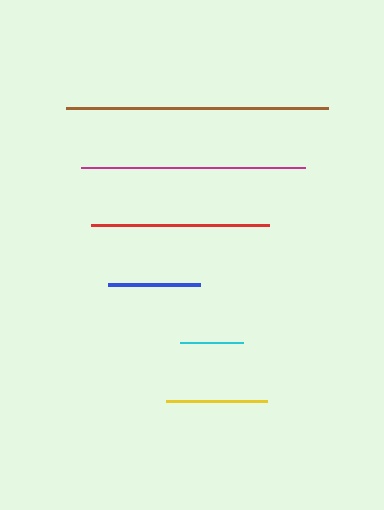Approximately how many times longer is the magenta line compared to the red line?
The magenta line is approximately 1.3 times the length of the red line.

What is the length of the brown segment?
The brown segment is approximately 263 pixels long.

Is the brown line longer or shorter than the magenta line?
The brown line is longer than the magenta line.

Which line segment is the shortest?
The cyan line is the shortest at approximately 63 pixels.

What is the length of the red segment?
The red segment is approximately 178 pixels long.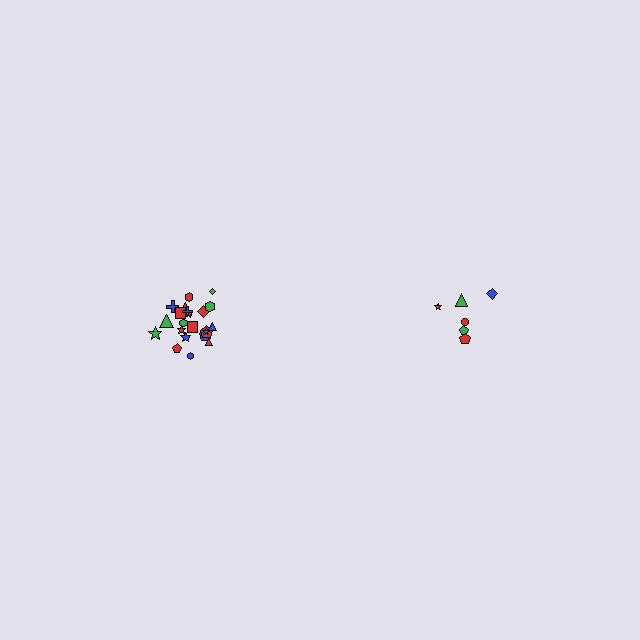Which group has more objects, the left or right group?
The left group.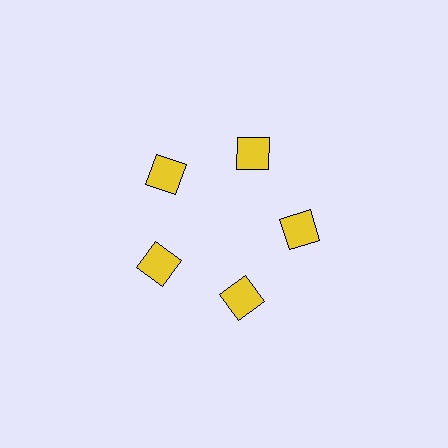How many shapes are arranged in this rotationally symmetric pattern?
There are 5 shapes, arranged in 5 groups of 1.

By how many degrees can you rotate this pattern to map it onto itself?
The pattern maps onto itself every 72 degrees of rotation.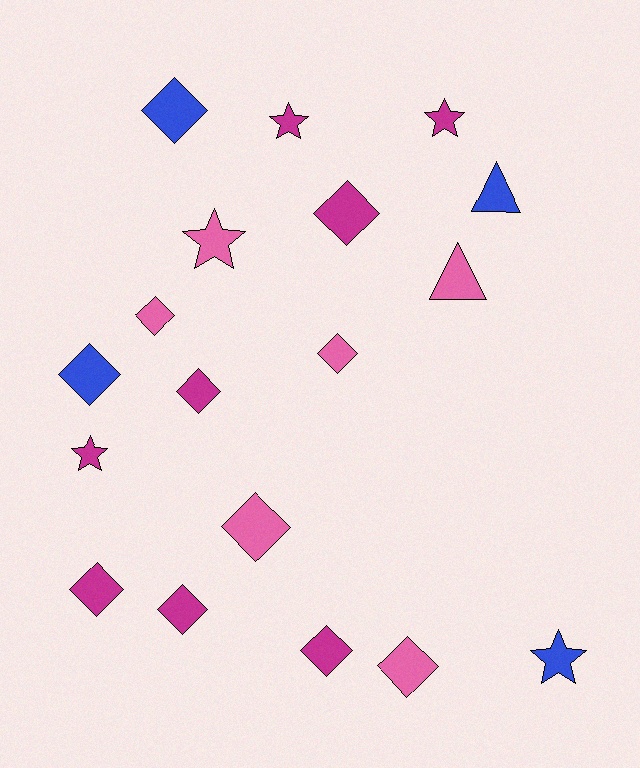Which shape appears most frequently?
Diamond, with 11 objects.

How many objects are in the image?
There are 18 objects.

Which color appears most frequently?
Magenta, with 8 objects.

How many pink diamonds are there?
There are 4 pink diamonds.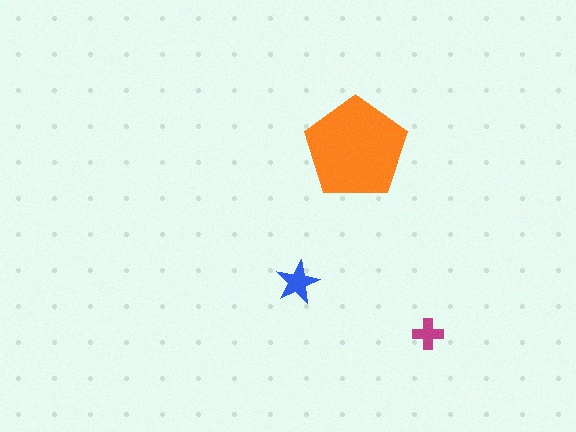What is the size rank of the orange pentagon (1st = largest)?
1st.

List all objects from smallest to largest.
The magenta cross, the blue star, the orange pentagon.